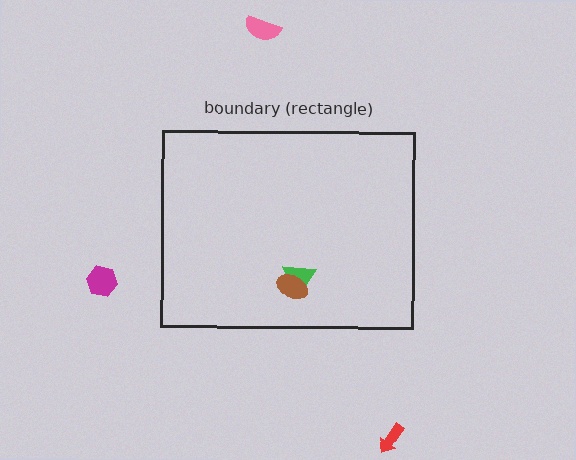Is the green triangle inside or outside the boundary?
Inside.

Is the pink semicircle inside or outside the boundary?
Outside.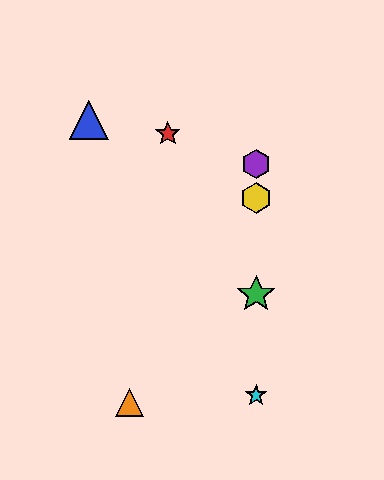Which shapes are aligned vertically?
The green star, the yellow hexagon, the purple hexagon, the cyan star are aligned vertically.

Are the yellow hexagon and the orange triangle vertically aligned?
No, the yellow hexagon is at x≈256 and the orange triangle is at x≈129.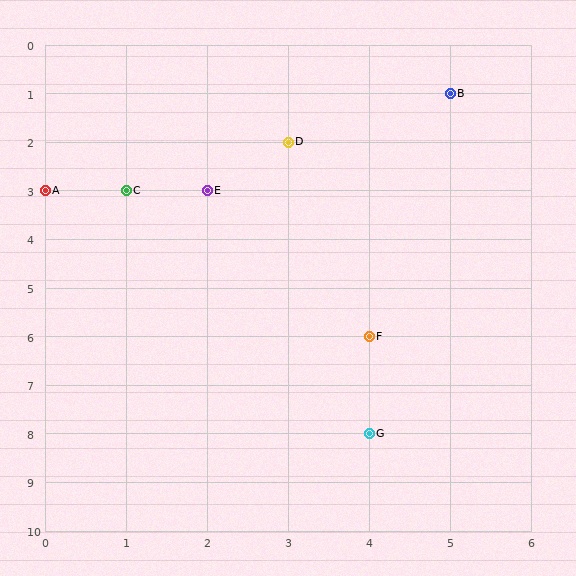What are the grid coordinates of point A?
Point A is at grid coordinates (0, 3).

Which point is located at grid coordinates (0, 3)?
Point A is at (0, 3).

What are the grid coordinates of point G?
Point G is at grid coordinates (4, 8).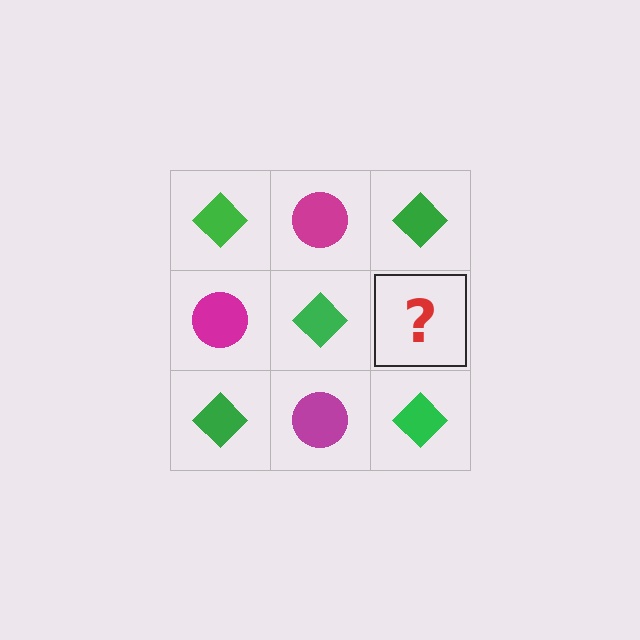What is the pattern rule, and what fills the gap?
The rule is that it alternates green diamond and magenta circle in a checkerboard pattern. The gap should be filled with a magenta circle.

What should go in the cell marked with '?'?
The missing cell should contain a magenta circle.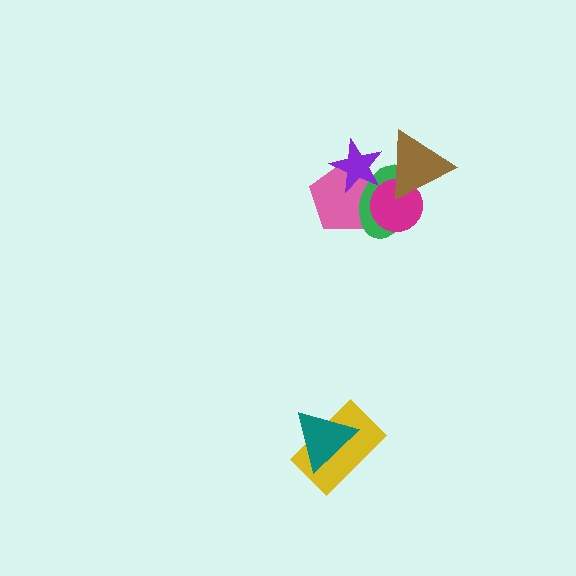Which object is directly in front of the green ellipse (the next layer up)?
The magenta circle is directly in front of the green ellipse.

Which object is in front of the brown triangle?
The purple star is in front of the brown triangle.